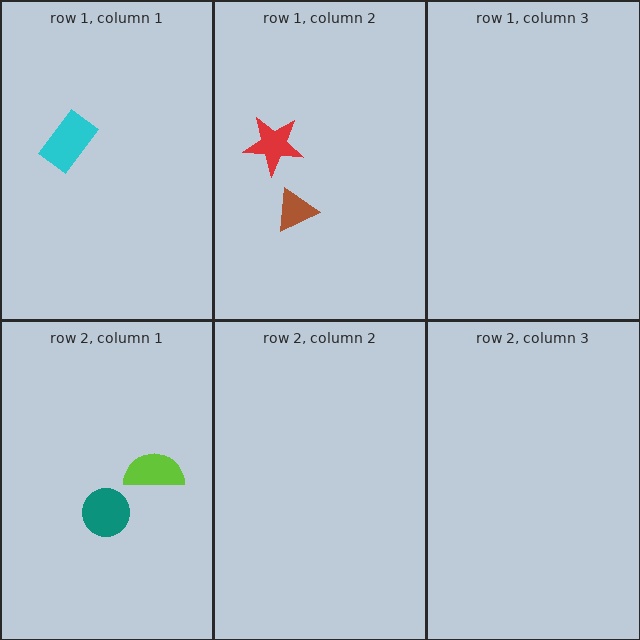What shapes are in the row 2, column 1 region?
The lime semicircle, the teal circle.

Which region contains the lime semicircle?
The row 2, column 1 region.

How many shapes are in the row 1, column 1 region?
1.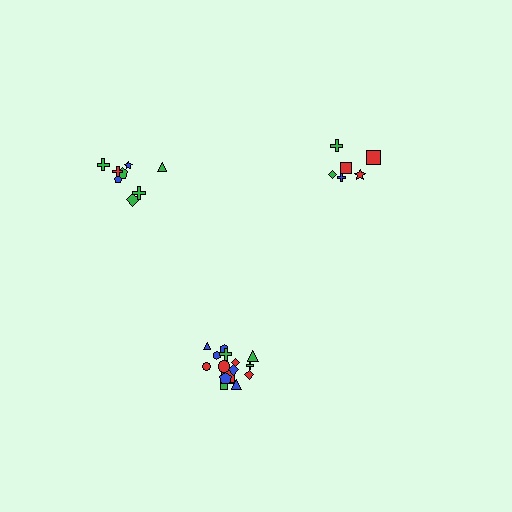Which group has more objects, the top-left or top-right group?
The top-left group.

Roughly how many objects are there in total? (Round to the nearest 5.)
Roughly 30 objects in total.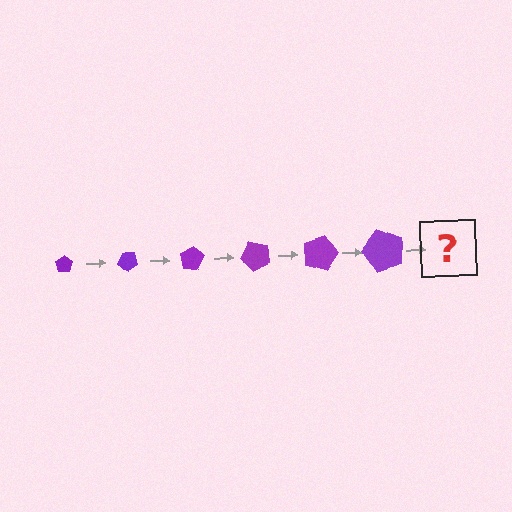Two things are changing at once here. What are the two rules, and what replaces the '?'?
The two rules are that the pentagon grows larger each step and it rotates 40 degrees each step. The '?' should be a pentagon, larger than the previous one and rotated 240 degrees from the start.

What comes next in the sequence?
The next element should be a pentagon, larger than the previous one and rotated 240 degrees from the start.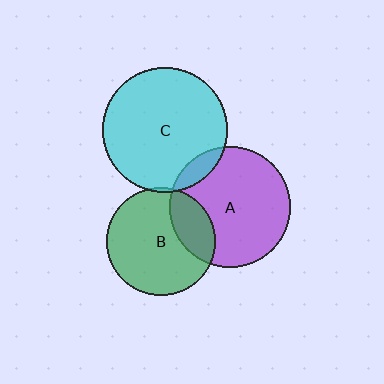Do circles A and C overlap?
Yes.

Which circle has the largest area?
Circle C (cyan).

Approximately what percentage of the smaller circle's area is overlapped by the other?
Approximately 10%.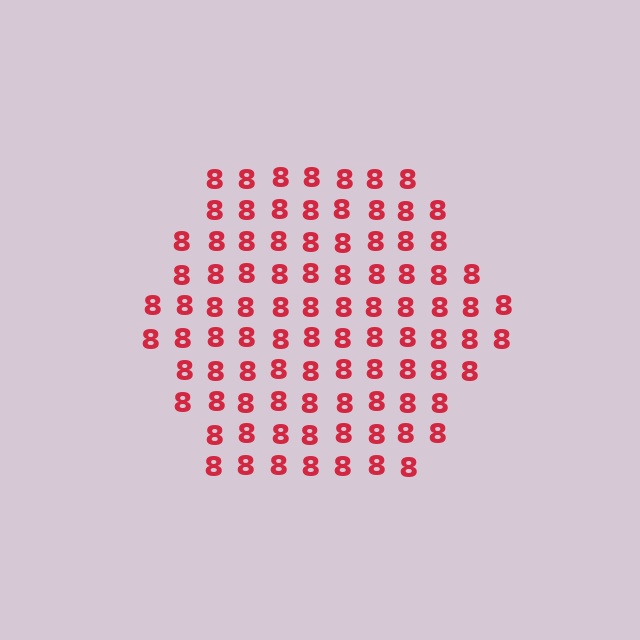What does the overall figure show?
The overall figure shows a hexagon.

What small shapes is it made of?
It is made of small digit 8's.